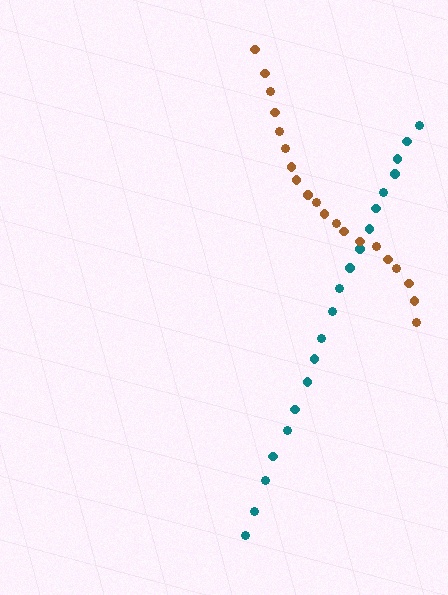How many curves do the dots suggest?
There are 2 distinct paths.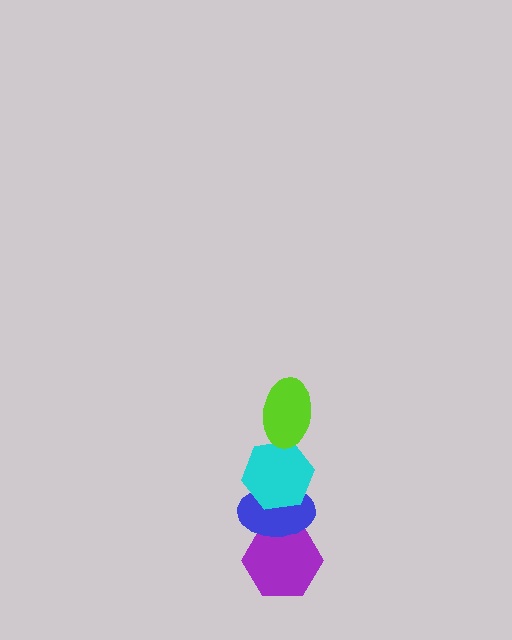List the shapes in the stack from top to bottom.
From top to bottom: the lime ellipse, the cyan hexagon, the blue ellipse, the purple hexagon.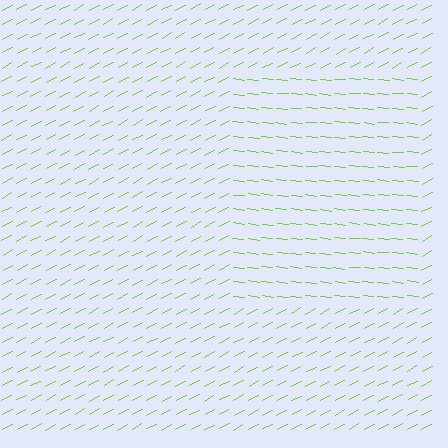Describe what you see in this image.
The image is filled with small lime line segments. A rectangle region in the image has lines oriented differently from the surrounding lines, creating a visible texture boundary.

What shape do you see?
I see a rectangle.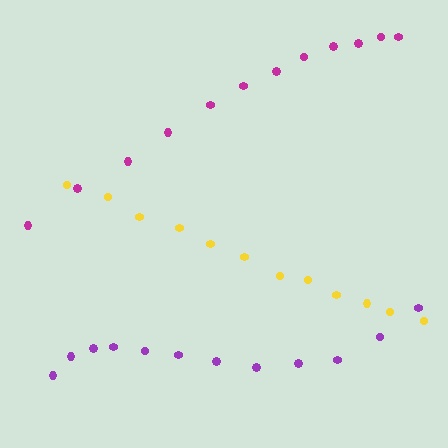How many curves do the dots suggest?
There are 3 distinct paths.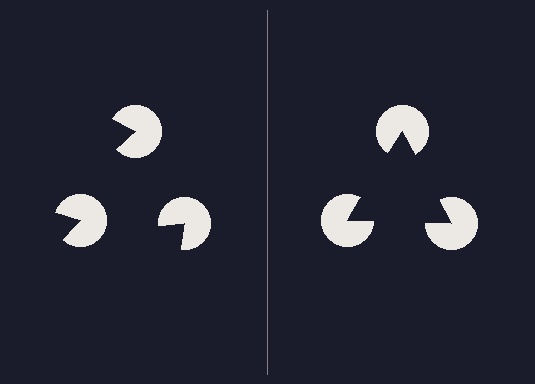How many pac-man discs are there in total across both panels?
6 — 3 on each side.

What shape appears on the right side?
An illusory triangle.